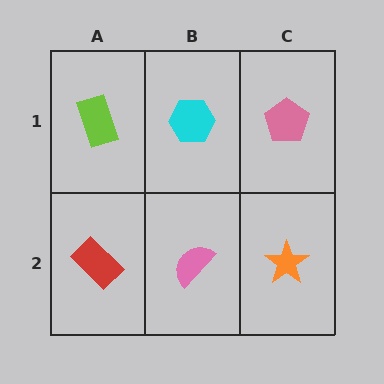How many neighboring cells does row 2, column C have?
2.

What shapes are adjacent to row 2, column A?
A lime rectangle (row 1, column A), a pink semicircle (row 2, column B).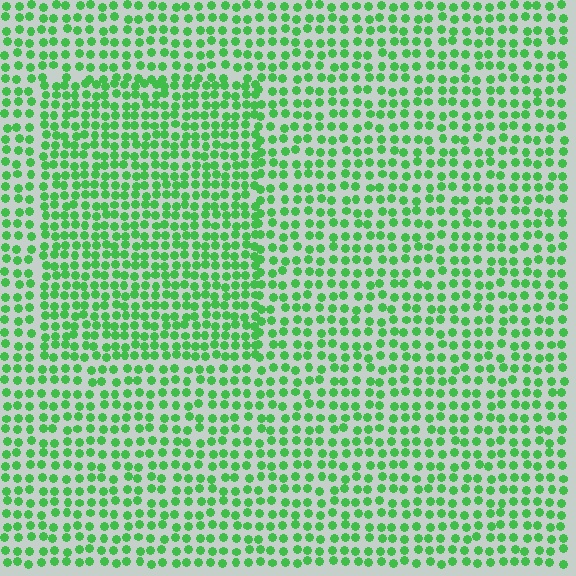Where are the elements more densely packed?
The elements are more densely packed inside the rectangle boundary.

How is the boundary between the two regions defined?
The boundary is defined by a change in element density (approximately 1.5x ratio). All elements are the same color, size, and shape.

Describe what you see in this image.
The image contains small green elements arranged at two different densities. A rectangle-shaped region is visible where the elements are more densely packed than the surrounding area.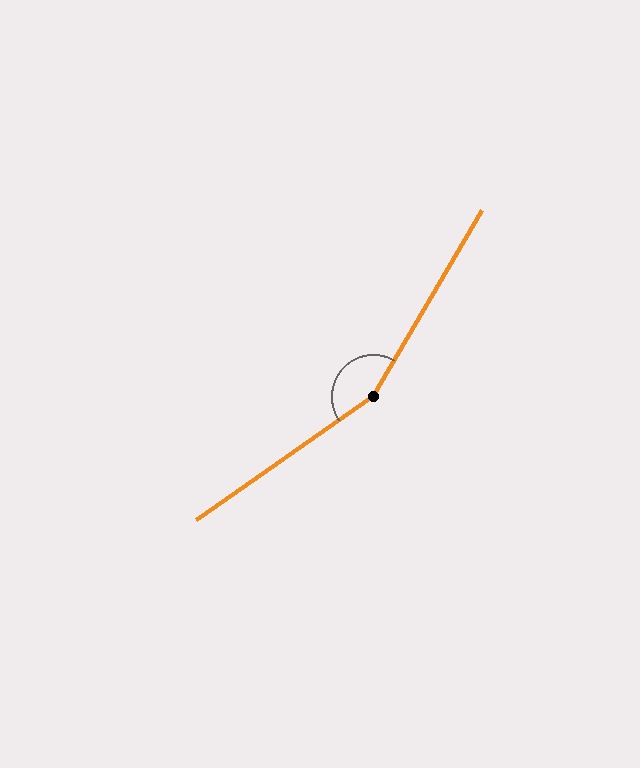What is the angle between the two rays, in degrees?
Approximately 155 degrees.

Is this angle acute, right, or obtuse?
It is obtuse.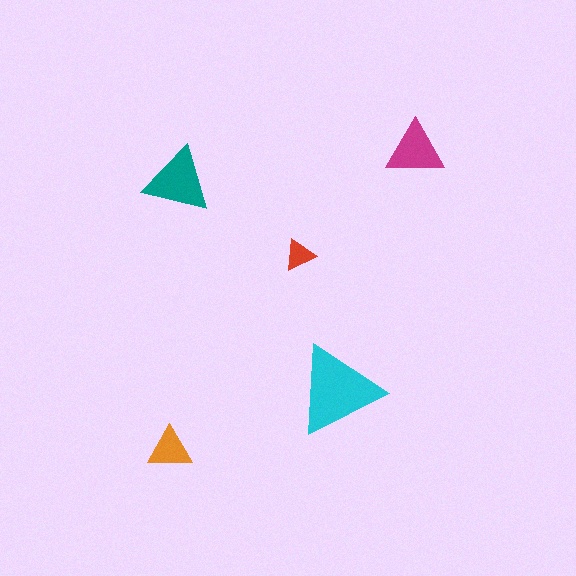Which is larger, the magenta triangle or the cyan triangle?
The cyan one.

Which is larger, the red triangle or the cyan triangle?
The cyan one.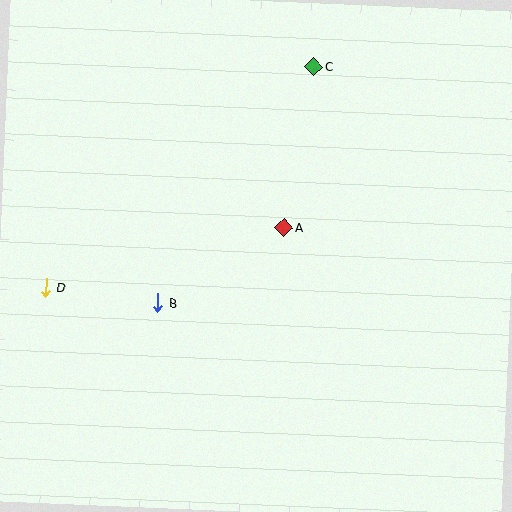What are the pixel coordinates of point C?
Point C is at (314, 66).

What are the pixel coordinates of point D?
Point D is at (46, 288).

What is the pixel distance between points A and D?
The distance between A and D is 246 pixels.